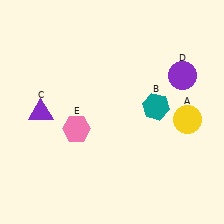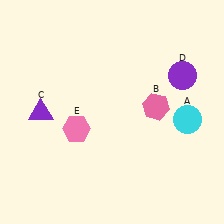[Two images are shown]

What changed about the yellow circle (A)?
In Image 1, A is yellow. In Image 2, it changed to cyan.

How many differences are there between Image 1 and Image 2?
There are 2 differences between the two images.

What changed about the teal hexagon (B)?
In Image 1, B is teal. In Image 2, it changed to pink.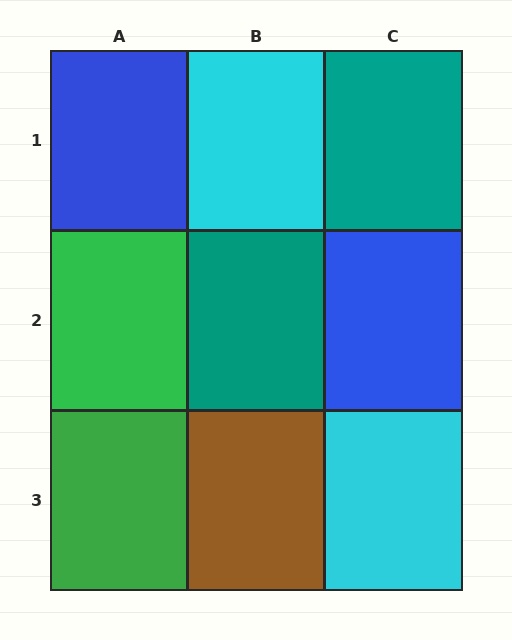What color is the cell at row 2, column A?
Green.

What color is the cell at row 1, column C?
Teal.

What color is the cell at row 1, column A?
Blue.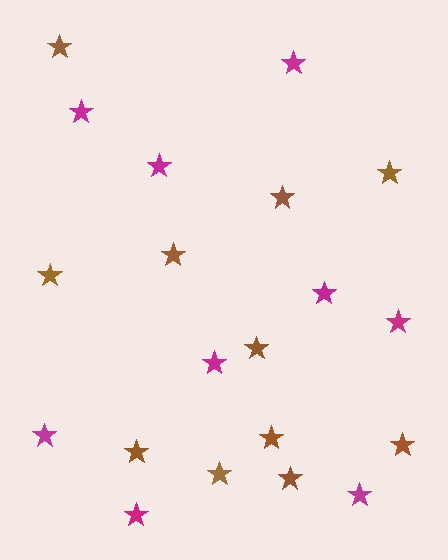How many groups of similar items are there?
There are 2 groups: one group of brown stars (11) and one group of magenta stars (9).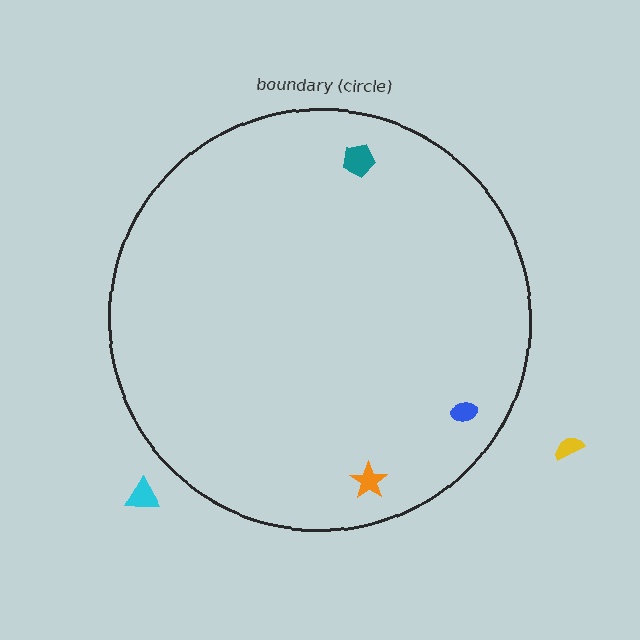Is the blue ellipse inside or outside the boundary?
Inside.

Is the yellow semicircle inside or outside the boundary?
Outside.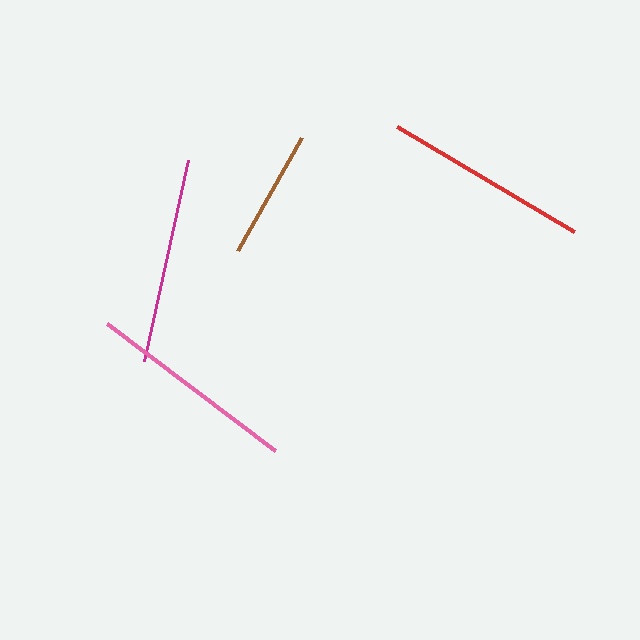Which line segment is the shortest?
The brown line is the shortest at approximately 129 pixels.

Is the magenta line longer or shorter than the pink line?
The pink line is longer than the magenta line.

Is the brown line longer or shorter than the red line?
The red line is longer than the brown line.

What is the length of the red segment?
The red segment is approximately 207 pixels long.